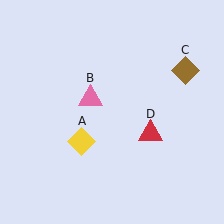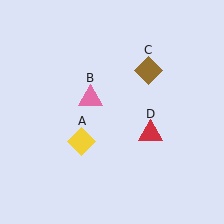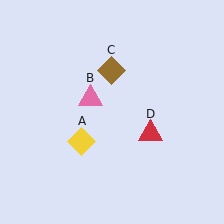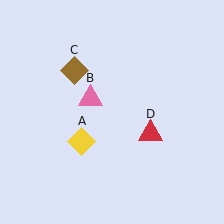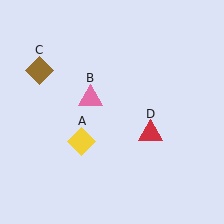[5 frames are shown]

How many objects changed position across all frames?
1 object changed position: brown diamond (object C).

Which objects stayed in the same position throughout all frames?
Yellow diamond (object A) and pink triangle (object B) and red triangle (object D) remained stationary.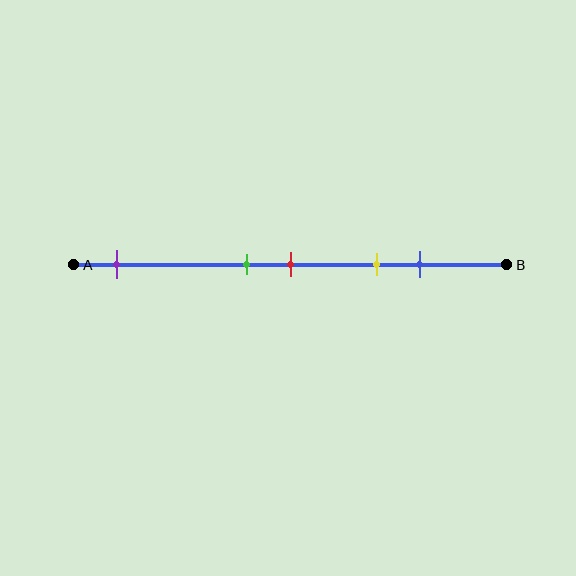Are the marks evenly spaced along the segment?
No, the marks are not evenly spaced.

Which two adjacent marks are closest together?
The green and red marks are the closest adjacent pair.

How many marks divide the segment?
There are 5 marks dividing the segment.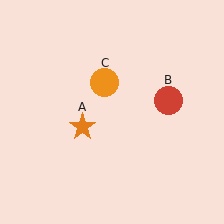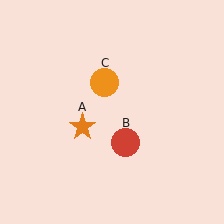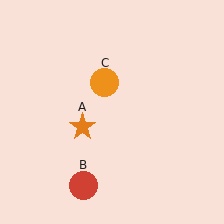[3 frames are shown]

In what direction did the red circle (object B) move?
The red circle (object B) moved down and to the left.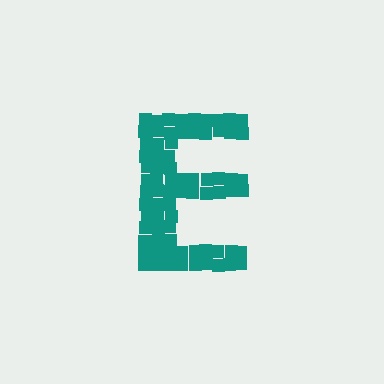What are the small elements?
The small elements are squares.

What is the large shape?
The large shape is the letter E.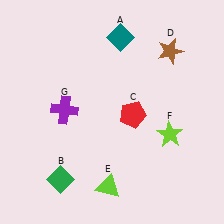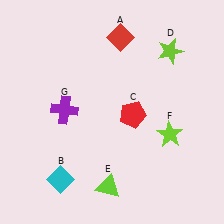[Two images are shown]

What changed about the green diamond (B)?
In Image 1, B is green. In Image 2, it changed to cyan.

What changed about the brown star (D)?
In Image 1, D is brown. In Image 2, it changed to lime.